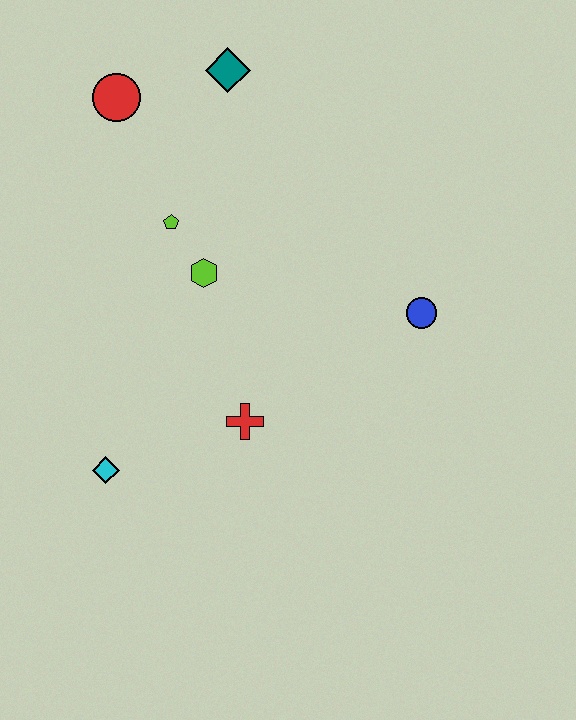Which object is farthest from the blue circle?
The red circle is farthest from the blue circle.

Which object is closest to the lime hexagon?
The lime pentagon is closest to the lime hexagon.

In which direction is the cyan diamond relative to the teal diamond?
The cyan diamond is below the teal diamond.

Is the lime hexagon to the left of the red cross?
Yes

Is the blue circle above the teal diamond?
No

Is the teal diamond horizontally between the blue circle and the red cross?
No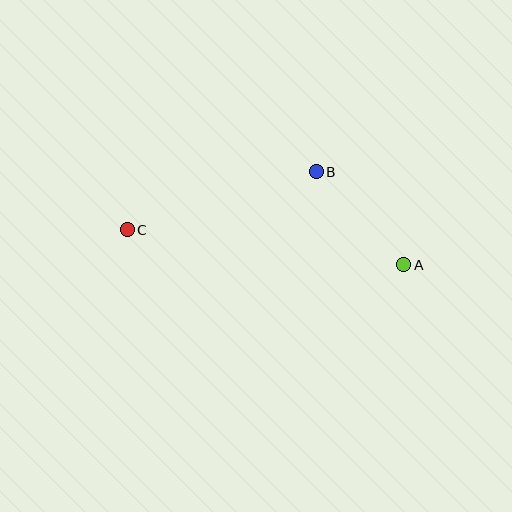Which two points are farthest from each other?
Points A and C are farthest from each other.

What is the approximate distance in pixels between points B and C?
The distance between B and C is approximately 198 pixels.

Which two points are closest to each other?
Points A and B are closest to each other.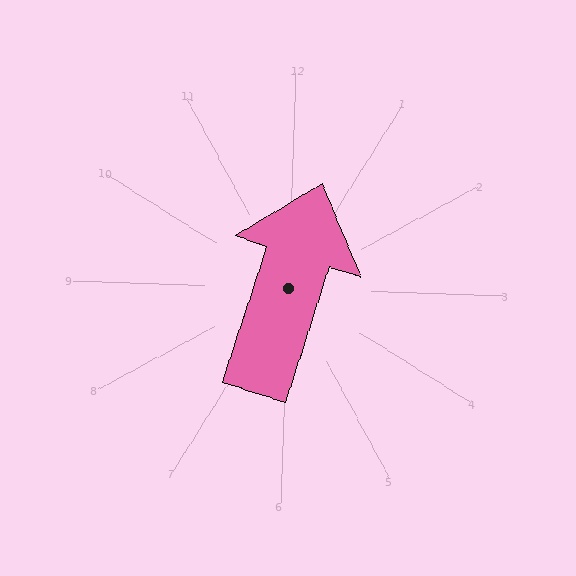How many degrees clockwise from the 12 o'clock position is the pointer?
Approximately 16 degrees.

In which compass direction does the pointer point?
North.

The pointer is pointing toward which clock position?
Roughly 1 o'clock.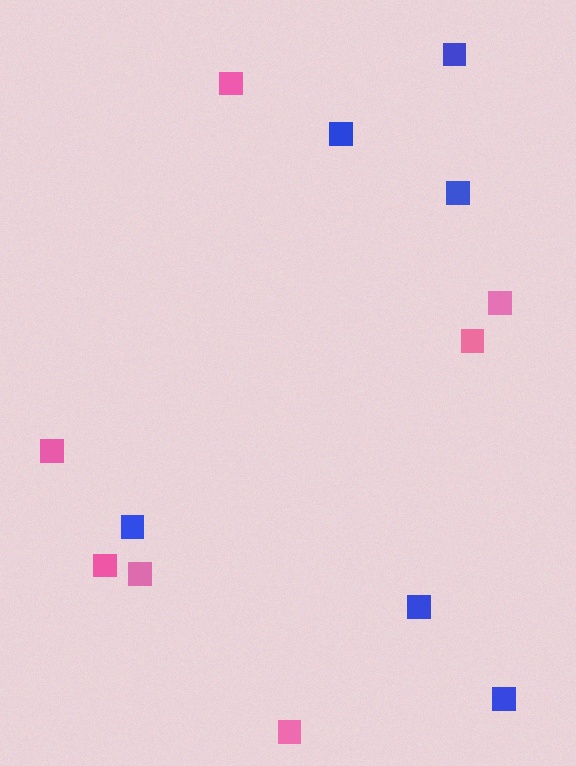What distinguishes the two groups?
There are 2 groups: one group of pink squares (7) and one group of blue squares (6).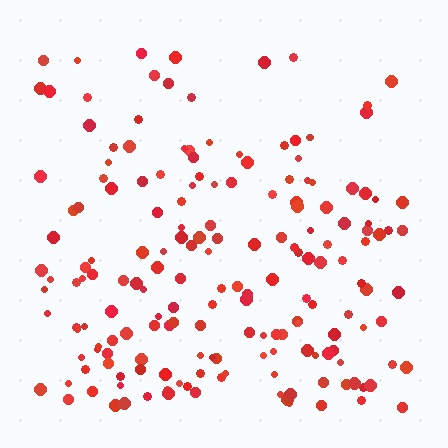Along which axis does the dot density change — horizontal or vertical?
Vertical.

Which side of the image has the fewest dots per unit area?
The top.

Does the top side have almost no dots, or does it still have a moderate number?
Still a moderate number, just noticeably fewer than the bottom.